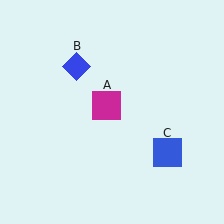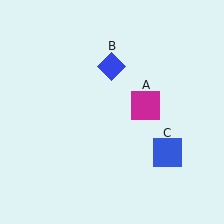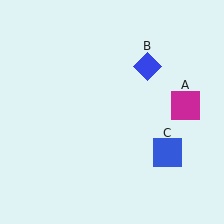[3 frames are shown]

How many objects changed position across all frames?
2 objects changed position: magenta square (object A), blue diamond (object B).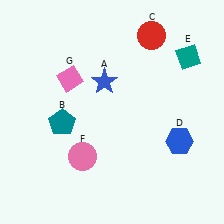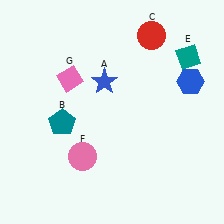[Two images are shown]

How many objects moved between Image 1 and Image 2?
1 object moved between the two images.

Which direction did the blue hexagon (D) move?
The blue hexagon (D) moved up.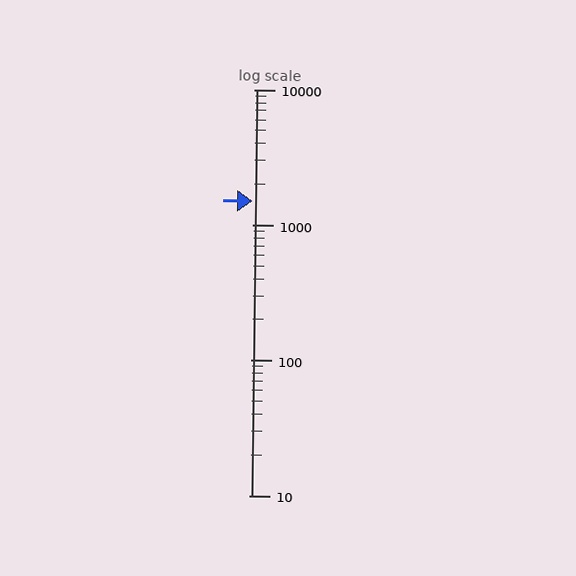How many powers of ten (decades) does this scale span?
The scale spans 3 decades, from 10 to 10000.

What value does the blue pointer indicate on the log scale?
The pointer indicates approximately 1500.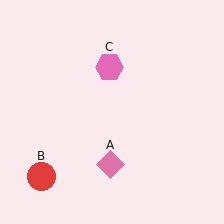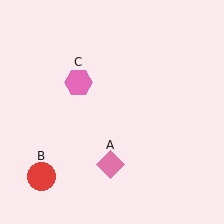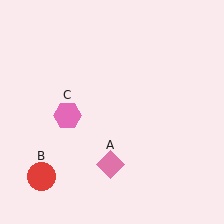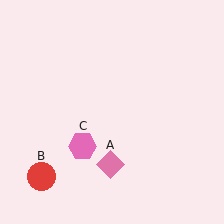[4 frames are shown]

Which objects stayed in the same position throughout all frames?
Pink diamond (object A) and red circle (object B) remained stationary.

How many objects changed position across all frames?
1 object changed position: pink hexagon (object C).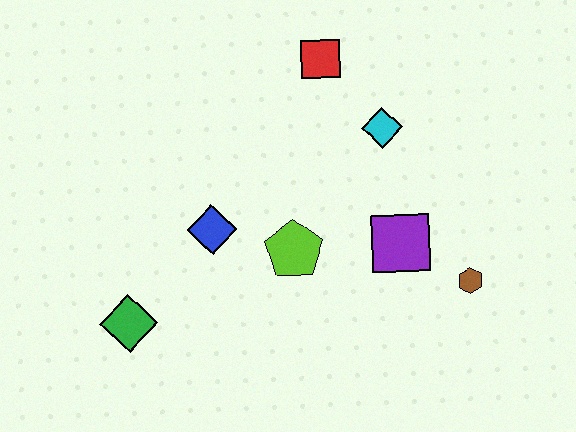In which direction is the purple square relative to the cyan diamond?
The purple square is below the cyan diamond.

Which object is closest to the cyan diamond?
The red square is closest to the cyan diamond.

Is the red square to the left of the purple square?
Yes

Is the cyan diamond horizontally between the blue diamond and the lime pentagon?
No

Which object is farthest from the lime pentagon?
The red square is farthest from the lime pentagon.